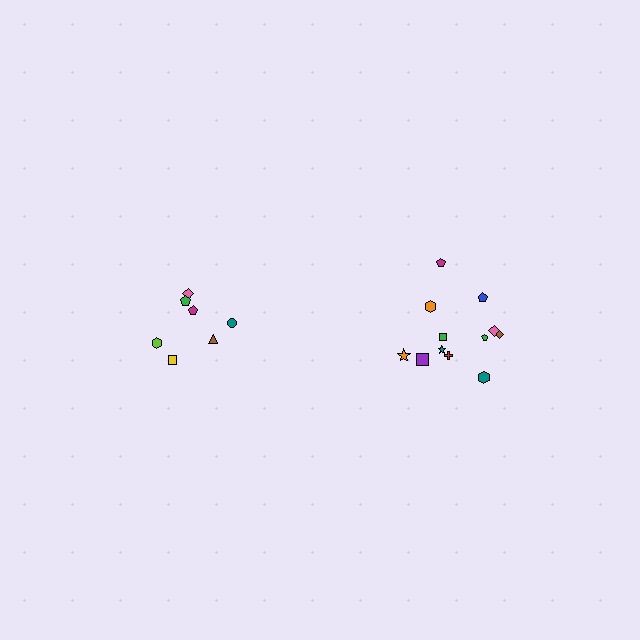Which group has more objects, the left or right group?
The right group.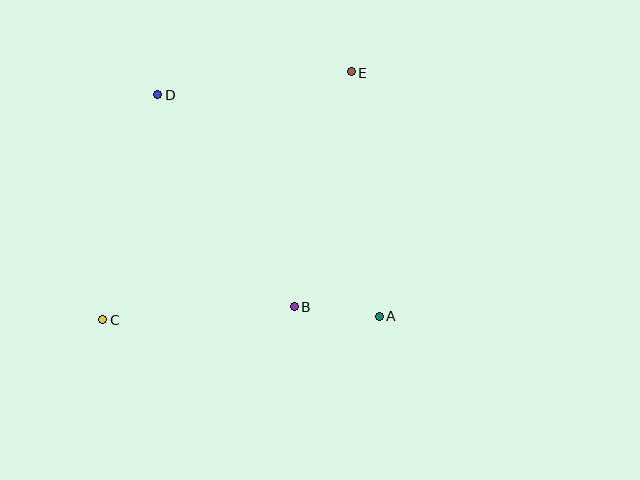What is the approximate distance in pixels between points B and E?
The distance between B and E is approximately 241 pixels.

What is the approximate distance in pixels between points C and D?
The distance between C and D is approximately 232 pixels.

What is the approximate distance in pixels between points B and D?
The distance between B and D is approximately 252 pixels.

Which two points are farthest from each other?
Points C and E are farthest from each other.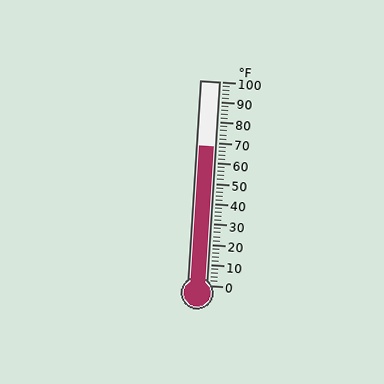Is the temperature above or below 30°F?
The temperature is above 30°F.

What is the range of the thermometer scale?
The thermometer scale ranges from 0°F to 100°F.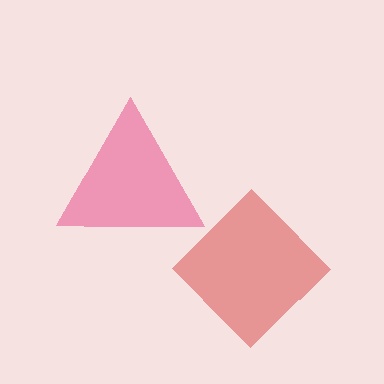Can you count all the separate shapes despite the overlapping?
Yes, there are 2 separate shapes.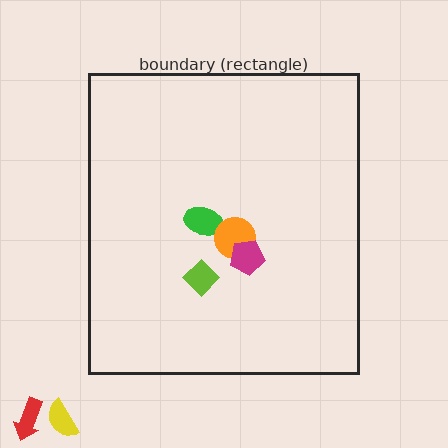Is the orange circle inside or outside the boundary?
Inside.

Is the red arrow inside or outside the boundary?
Outside.